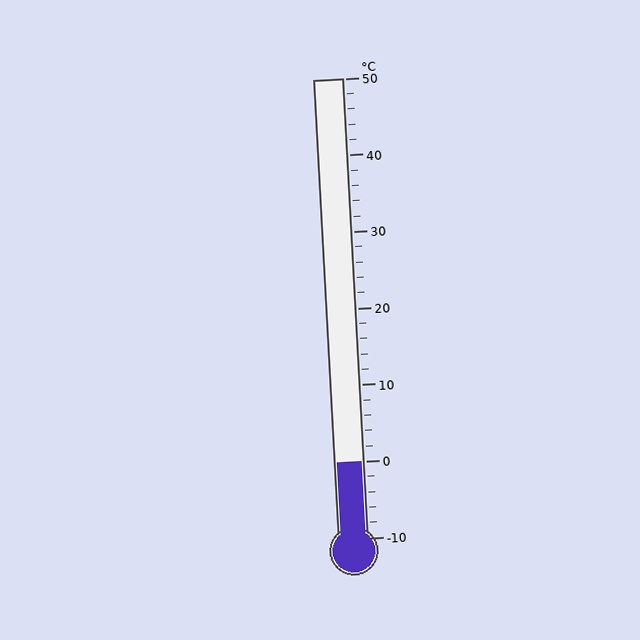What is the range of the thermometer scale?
The thermometer scale ranges from -10°C to 50°C.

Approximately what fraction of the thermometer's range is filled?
The thermometer is filled to approximately 15% of its range.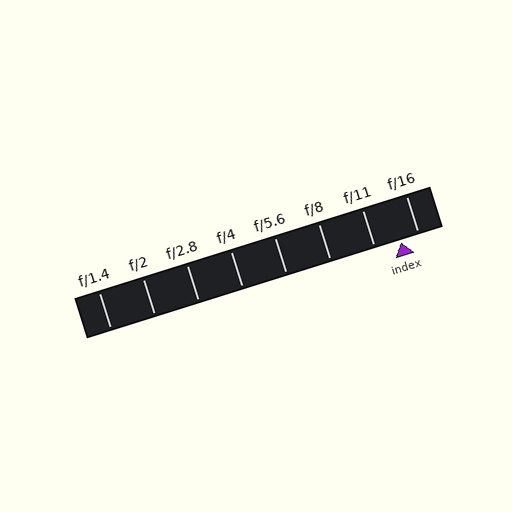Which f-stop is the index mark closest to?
The index mark is closest to f/16.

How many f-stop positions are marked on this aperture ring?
There are 8 f-stop positions marked.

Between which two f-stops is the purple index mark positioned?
The index mark is between f/11 and f/16.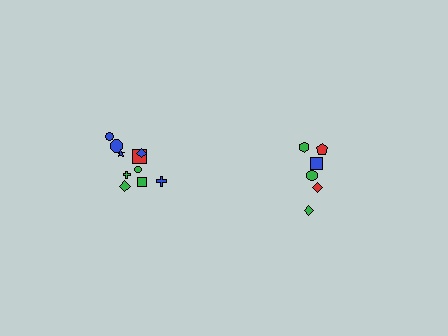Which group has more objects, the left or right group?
The left group.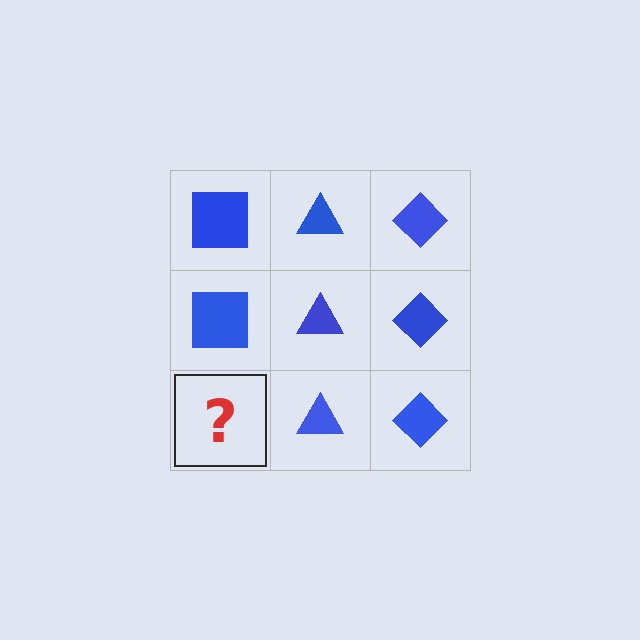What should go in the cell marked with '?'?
The missing cell should contain a blue square.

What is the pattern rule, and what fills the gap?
The rule is that each column has a consistent shape. The gap should be filled with a blue square.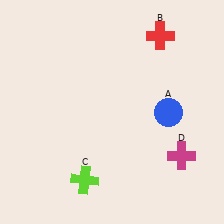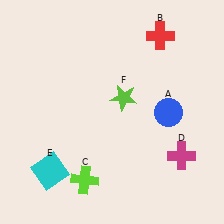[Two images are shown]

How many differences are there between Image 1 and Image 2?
There are 2 differences between the two images.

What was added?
A cyan square (E), a lime star (F) were added in Image 2.